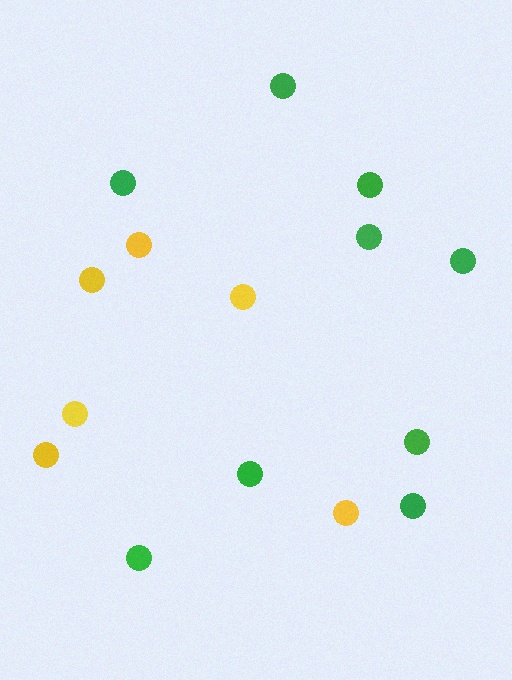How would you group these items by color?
There are 2 groups: one group of yellow circles (6) and one group of green circles (9).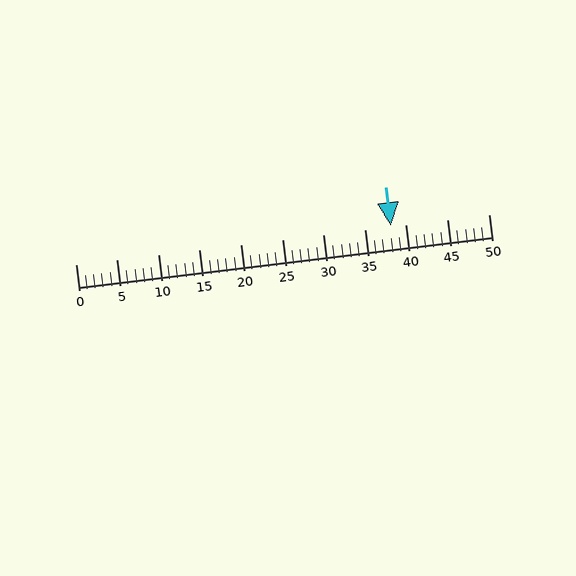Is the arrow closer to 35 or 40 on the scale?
The arrow is closer to 40.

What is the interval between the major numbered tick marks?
The major tick marks are spaced 5 units apart.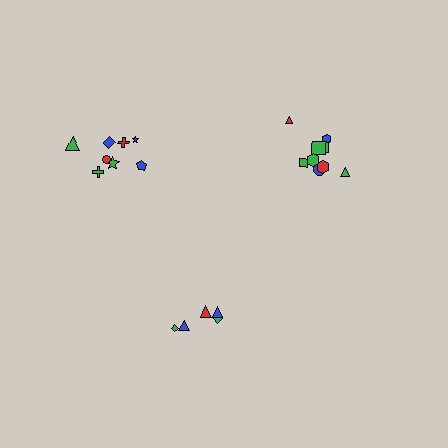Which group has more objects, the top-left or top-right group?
The top-right group.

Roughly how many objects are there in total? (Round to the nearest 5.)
Roughly 25 objects in total.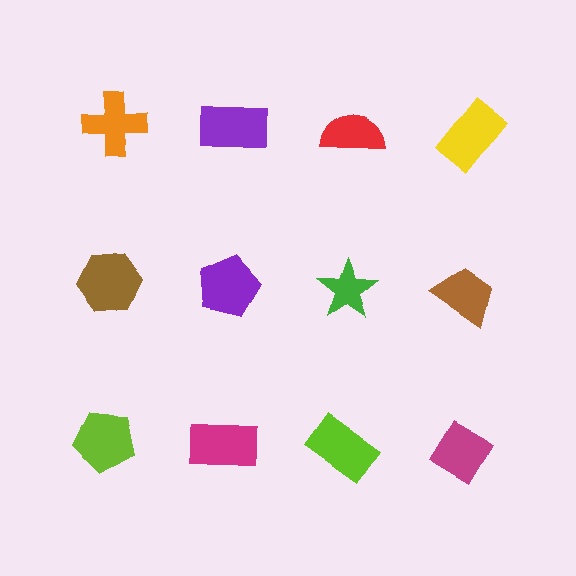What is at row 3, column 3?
A lime rectangle.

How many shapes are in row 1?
4 shapes.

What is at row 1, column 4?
A yellow rectangle.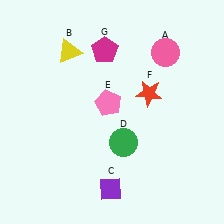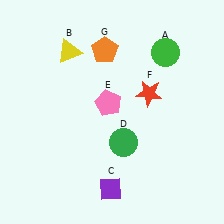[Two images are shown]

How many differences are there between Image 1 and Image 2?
There are 2 differences between the two images.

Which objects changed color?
A changed from pink to green. G changed from magenta to orange.